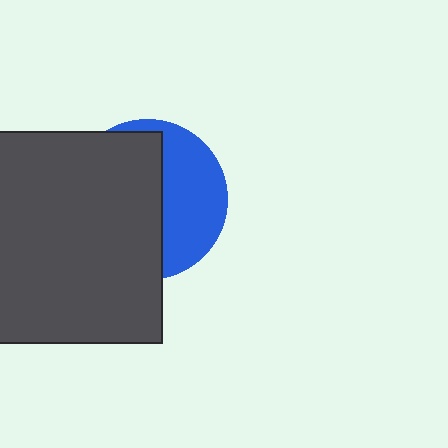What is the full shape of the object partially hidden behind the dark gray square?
The partially hidden object is a blue circle.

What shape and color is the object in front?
The object in front is a dark gray square.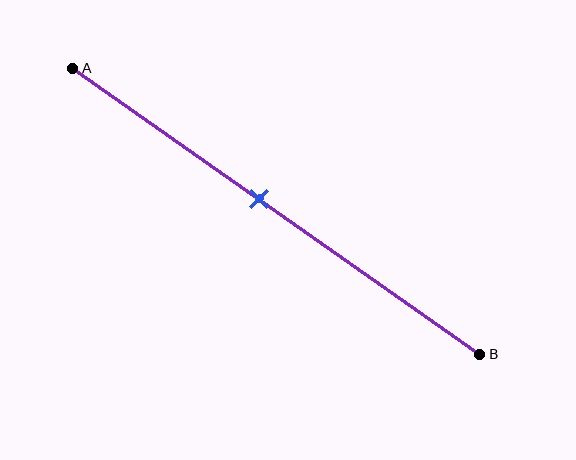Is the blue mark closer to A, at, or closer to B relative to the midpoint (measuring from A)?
The blue mark is closer to point A than the midpoint of segment AB.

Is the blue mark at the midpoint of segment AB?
No, the mark is at about 45% from A, not at the 50% midpoint.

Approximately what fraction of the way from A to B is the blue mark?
The blue mark is approximately 45% of the way from A to B.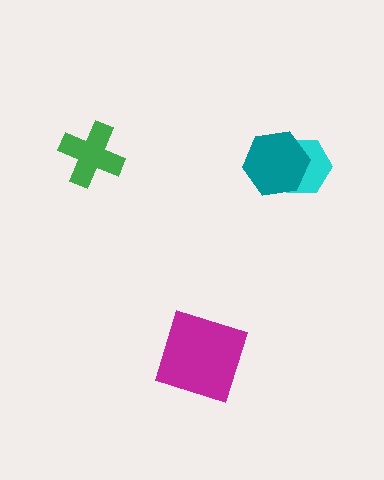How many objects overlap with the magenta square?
0 objects overlap with the magenta square.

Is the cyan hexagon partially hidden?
Yes, it is partially covered by another shape.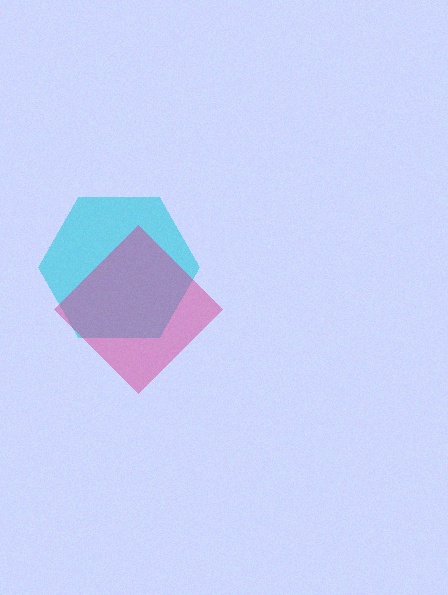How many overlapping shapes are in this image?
There are 2 overlapping shapes in the image.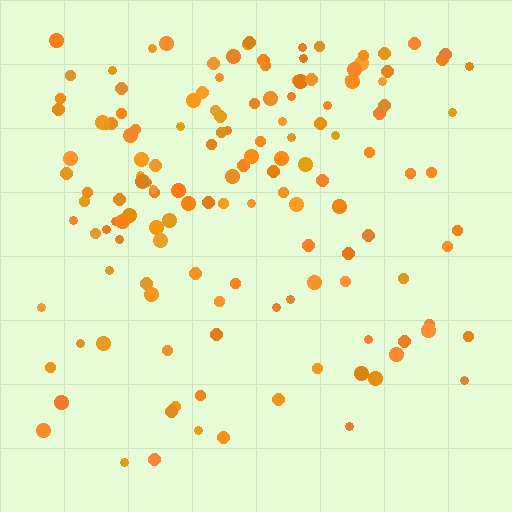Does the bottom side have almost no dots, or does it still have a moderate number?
Still a moderate number, just noticeably fewer than the top.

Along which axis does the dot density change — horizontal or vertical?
Vertical.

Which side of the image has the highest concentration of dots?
The top.